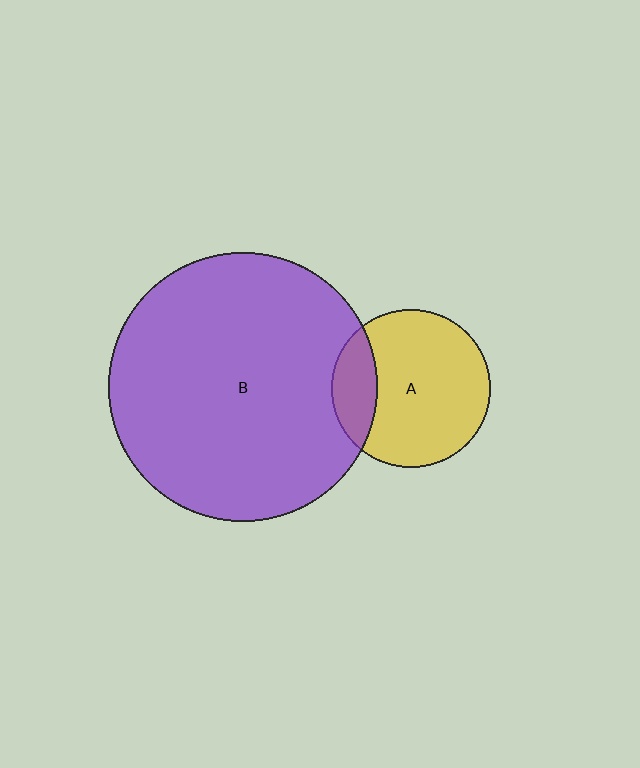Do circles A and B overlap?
Yes.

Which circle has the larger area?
Circle B (purple).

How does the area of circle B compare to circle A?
Approximately 2.9 times.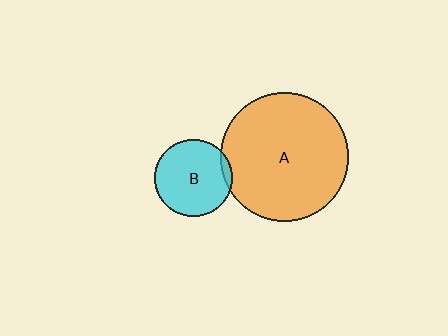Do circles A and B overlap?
Yes.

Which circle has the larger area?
Circle A (orange).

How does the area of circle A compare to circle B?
Approximately 2.8 times.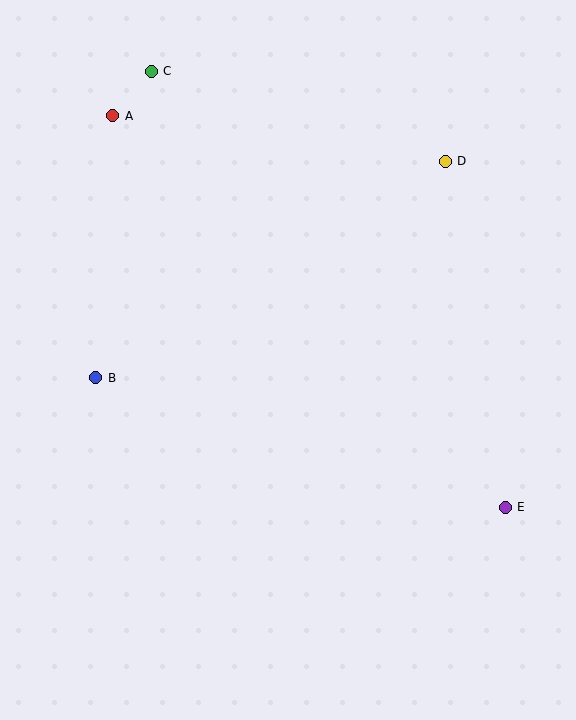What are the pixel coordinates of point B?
Point B is at (96, 378).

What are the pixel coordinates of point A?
Point A is at (113, 116).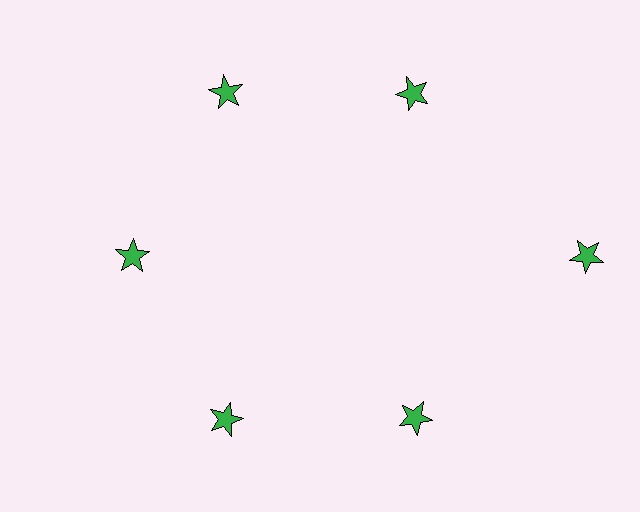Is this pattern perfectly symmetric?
No. The 6 green stars are arranged in a ring, but one element near the 3 o'clock position is pushed outward from the center, breaking the 6-fold rotational symmetry.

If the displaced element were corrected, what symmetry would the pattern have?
It would have 6-fold rotational symmetry — the pattern would map onto itself every 60 degrees.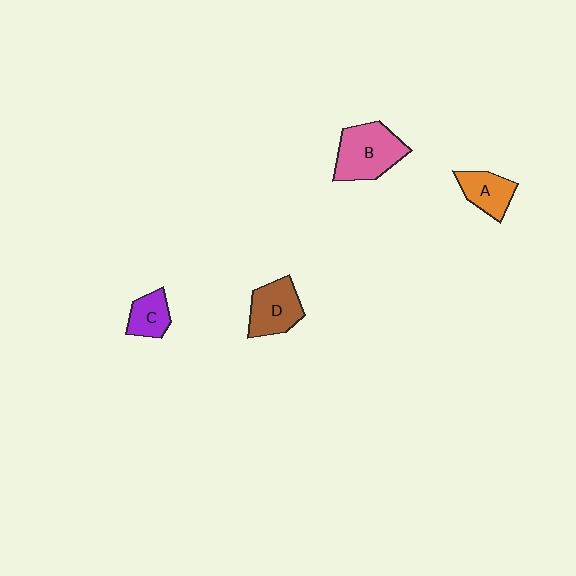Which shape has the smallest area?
Shape C (purple).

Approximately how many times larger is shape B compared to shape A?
Approximately 1.7 times.